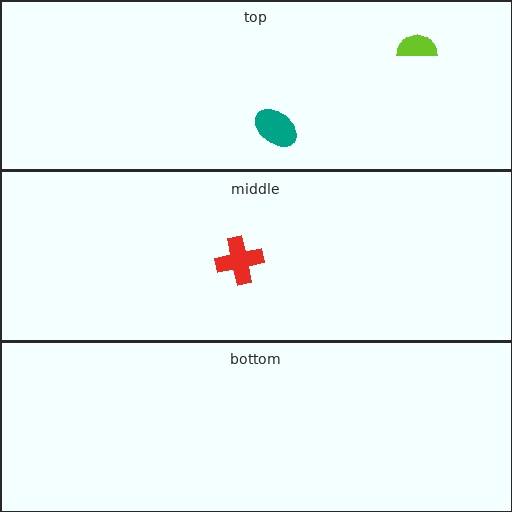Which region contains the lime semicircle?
The top region.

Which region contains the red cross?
The middle region.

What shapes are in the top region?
The lime semicircle, the teal ellipse.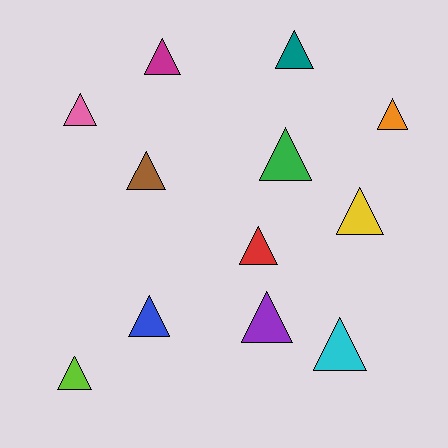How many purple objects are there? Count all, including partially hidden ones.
There is 1 purple object.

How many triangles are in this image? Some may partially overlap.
There are 12 triangles.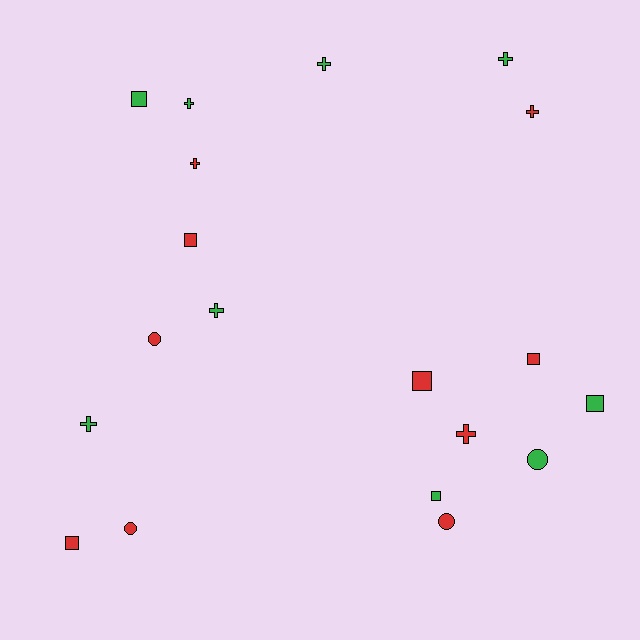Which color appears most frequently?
Red, with 10 objects.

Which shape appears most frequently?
Cross, with 8 objects.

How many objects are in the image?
There are 19 objects.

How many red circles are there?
There are 3 red circles.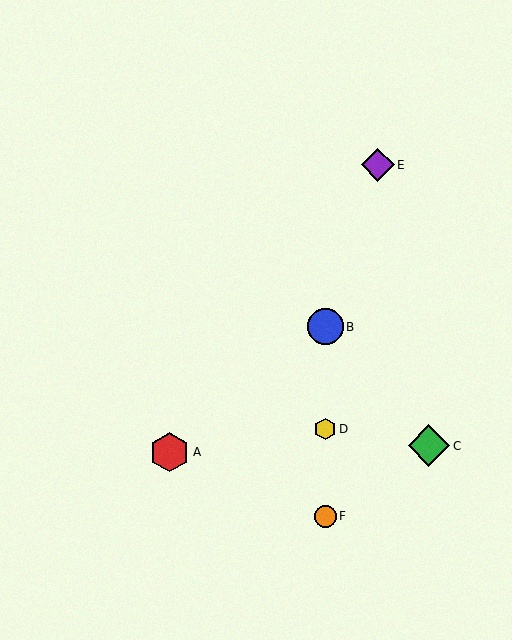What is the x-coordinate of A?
Object A is at x≈170.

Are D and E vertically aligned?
No, D is at x≈325 and E is at x≈378.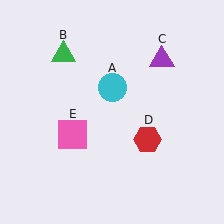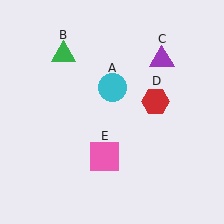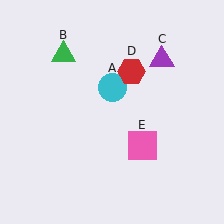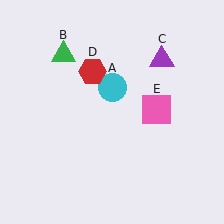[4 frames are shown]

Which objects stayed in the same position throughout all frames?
Cyan circle (object A) and green triangle (object B) and purple triangle (object C) remained stationary.